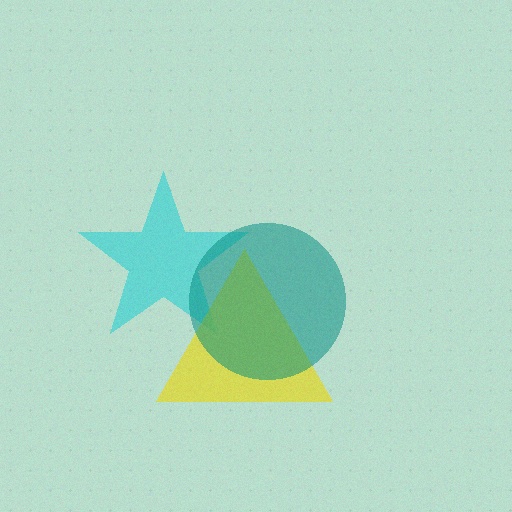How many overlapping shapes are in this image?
There are 3 overlapping shapes in the image.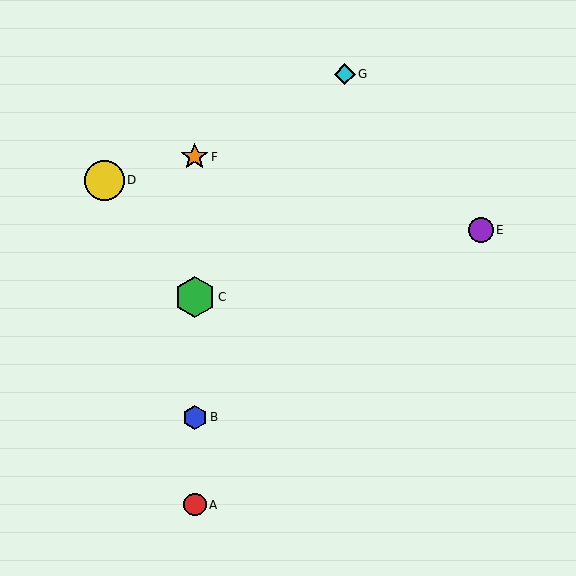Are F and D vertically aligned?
No, F is at x≈195 and D is at x≈104.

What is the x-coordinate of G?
Object G is at x≈345.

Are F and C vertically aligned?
Yes, both are at x≈195.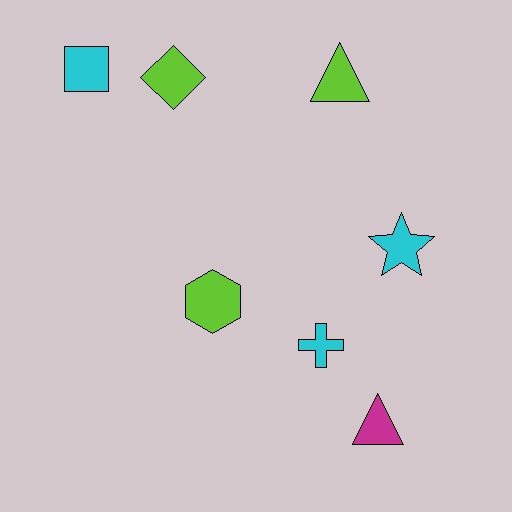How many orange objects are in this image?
There are no orange objects.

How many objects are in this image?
There are 7 objects.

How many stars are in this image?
There is 1 star.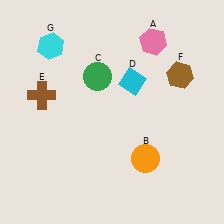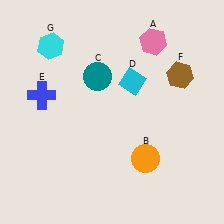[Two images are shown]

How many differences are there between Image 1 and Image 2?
There are 2 differences between the two images.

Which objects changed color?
C changed from green to teal. E changed from brown to blue.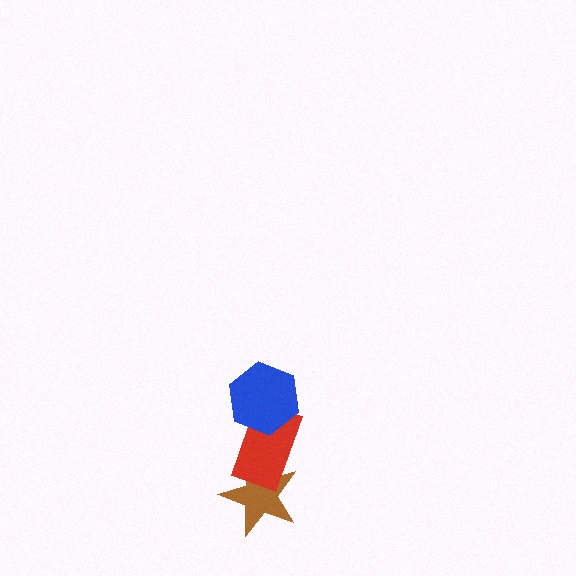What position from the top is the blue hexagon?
The blue hexagon is 1st from the top.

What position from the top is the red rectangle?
The red rectangle is 2nd from the top.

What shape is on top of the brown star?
The red rectangle is on top of the brown star.